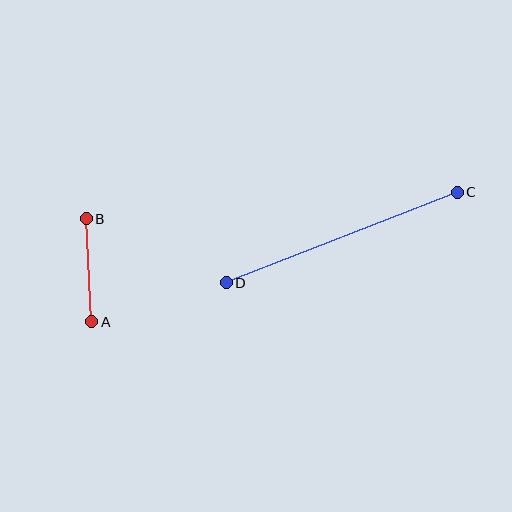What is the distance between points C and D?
The distance is approximately 248 pixels.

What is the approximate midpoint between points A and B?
The midpoint is at approximately (89, 270) pixels.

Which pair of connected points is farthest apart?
Points C and D are farthest apart.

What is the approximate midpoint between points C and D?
The midpoint is at approximately (342, 238) pixels.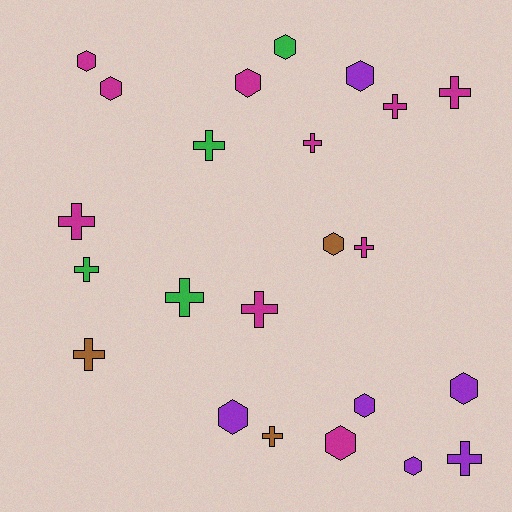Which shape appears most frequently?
Cross, with 12 objects.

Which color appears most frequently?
Magenta, with 10 objects.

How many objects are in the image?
There are 23 objects.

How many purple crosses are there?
There is 1 purple cross.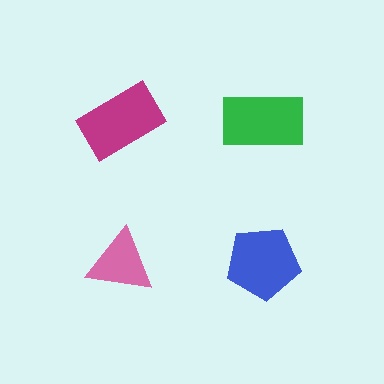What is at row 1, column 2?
A green rectangle.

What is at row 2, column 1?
A pink triangle.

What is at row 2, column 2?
A blue pentagon.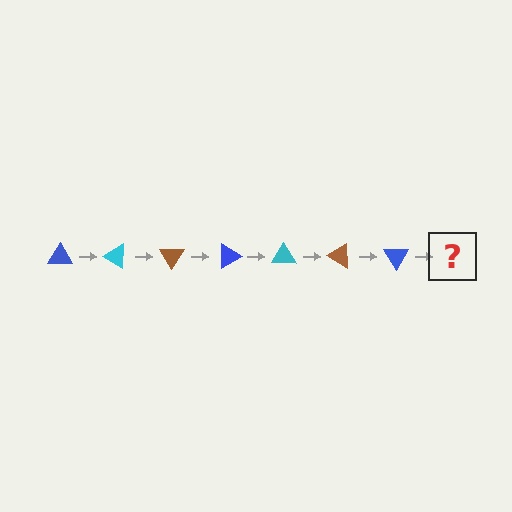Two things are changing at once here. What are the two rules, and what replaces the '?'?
The two rules are that it rotates 30 degrees each step and the color cycles through blue, cyan, and brown. The '?' should be a cyan triangle, rotated 210 degrees from the start.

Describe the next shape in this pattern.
It should be a cyan triangle, rotated 210 degrees from the start.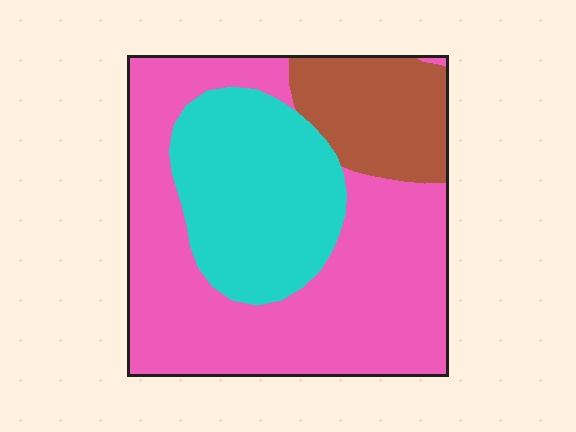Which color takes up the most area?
Pink, at roughly 55%.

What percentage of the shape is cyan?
Cyan takes up about one quarter (1/4) of the shape.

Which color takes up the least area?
Brown, at roughly 15%.